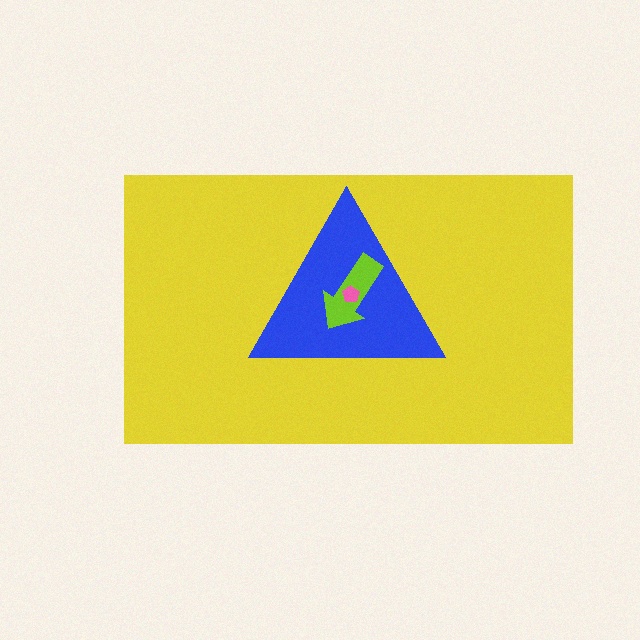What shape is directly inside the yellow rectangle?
The blue triangle.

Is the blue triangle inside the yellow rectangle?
Yes.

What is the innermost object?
The pink pentagon.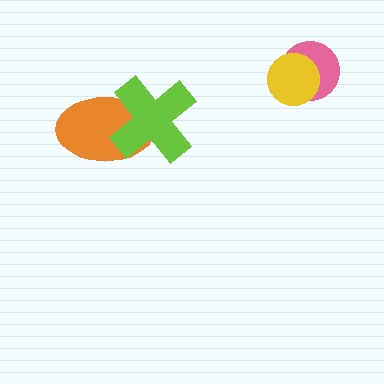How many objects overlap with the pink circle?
1 object overlaps with the pink circle.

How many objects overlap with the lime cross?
1 object overlaps with the lime cross.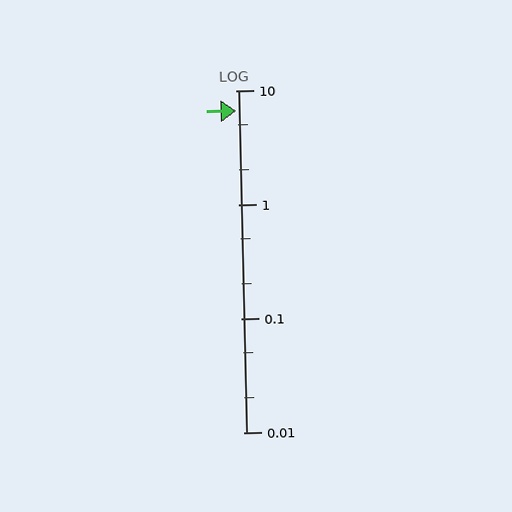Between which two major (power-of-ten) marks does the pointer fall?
The pointer is between 1 and 10.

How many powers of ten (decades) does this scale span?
The scale spans 3 decades, from 0.01 to 10.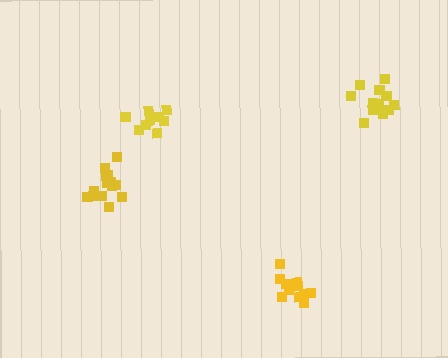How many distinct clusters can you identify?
There are 4 distinct clusters.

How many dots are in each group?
Group 1: 15 dots, Group 2: 9 dots, Group 3: 13 dots, Group 4: 13 dots (50 total).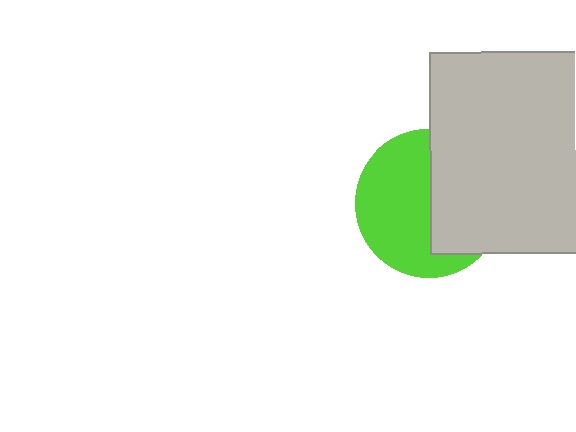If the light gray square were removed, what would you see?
You would see the complete lime circle.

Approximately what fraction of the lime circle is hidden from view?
Roughly 45% of the lime circle is hidden behind the light gray square.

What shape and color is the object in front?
The object in front is a light gray square.